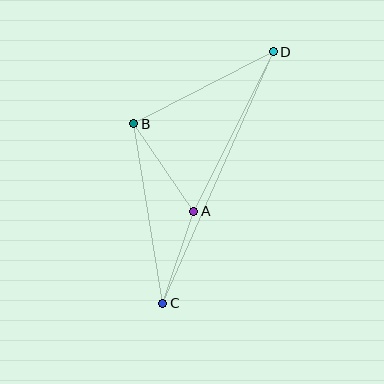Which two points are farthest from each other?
Points C and D are farthest from each other.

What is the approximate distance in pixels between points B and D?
The distance between B and D is approximately 157 pixels.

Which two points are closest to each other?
Points A and C are closest to each other.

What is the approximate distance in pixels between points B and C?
The distance between B and C is approximately 182 pixels.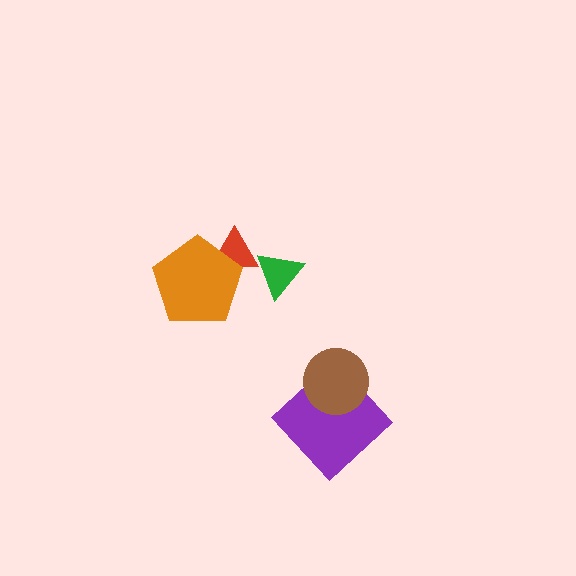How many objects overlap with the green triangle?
1 object overlaps with the green triangle.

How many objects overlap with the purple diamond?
1 object overlaps with the purple diamond.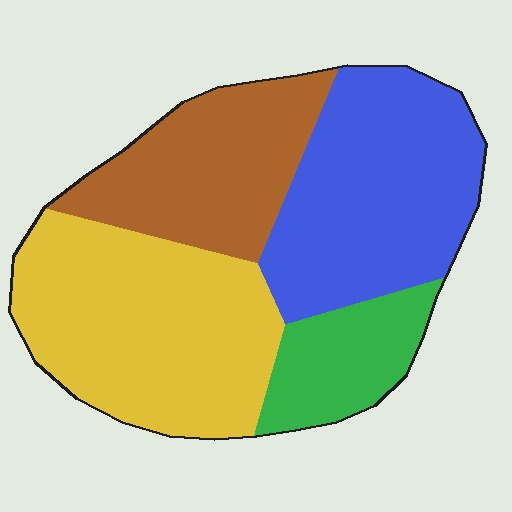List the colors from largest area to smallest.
From largest to smallest: yellow, blue, brown, green.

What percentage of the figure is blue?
Blue covers about 30% of the figure.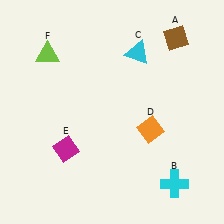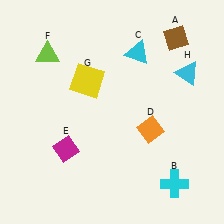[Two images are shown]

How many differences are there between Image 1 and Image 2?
There are 2 differences between the two images.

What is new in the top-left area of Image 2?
A yellow square (G) was added in the top-left area of Image 2.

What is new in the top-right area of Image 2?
A cyan triangle (H) was added in the top-right area of Image 2.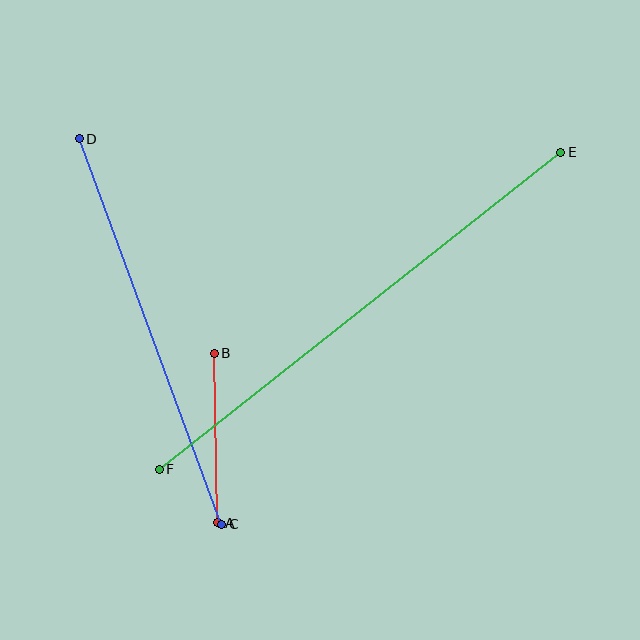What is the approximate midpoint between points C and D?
The midpoint is at approximately (151, 332) pixels.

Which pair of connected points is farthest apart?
Points E and F are farthest apart.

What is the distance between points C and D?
The distance is approximately 411 pixels.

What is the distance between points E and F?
The distance is approximately 512 pixels.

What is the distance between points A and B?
The distance is approximately 169 pixels.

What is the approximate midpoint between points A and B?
The midpoint is at approximately (216, 438) pixels.